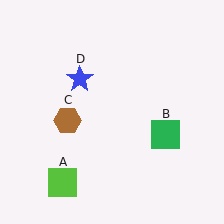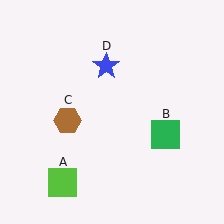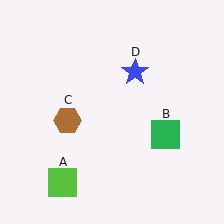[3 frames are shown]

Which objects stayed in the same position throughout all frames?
Lime square (object A) and green square (object B) and brown hexagon (object C) remained stationary.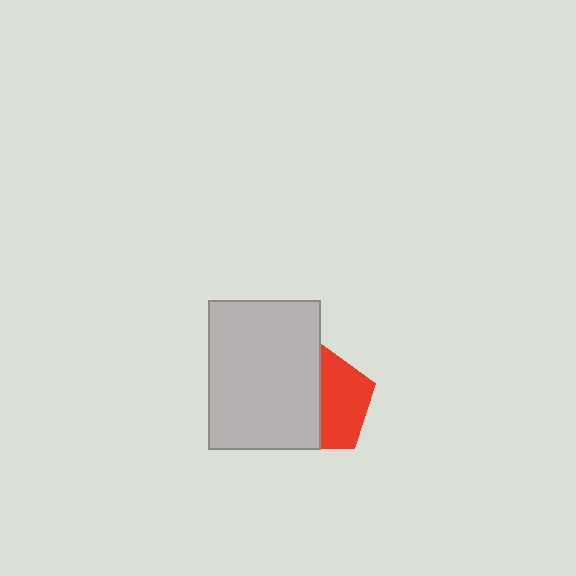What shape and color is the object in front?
The object in front is a light gray rectangle.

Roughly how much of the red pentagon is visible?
About half of it is visible (roughly 48%).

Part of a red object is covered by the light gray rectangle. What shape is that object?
It is a pentagon.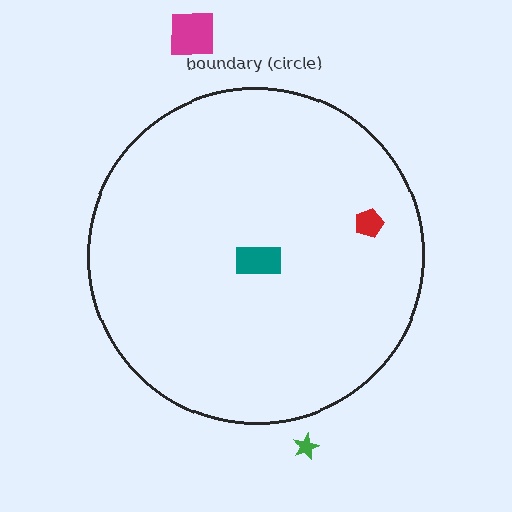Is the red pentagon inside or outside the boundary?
Inside.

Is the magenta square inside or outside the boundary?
Outside.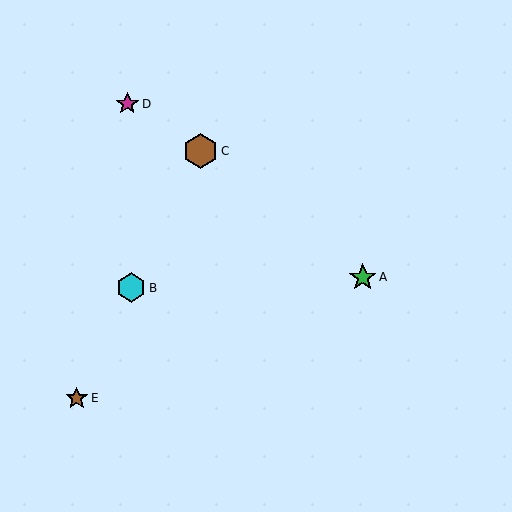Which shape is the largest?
The brown hexagon (labeled C) is the largest.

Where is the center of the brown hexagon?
The center of the brown hexagon is at (200, 151).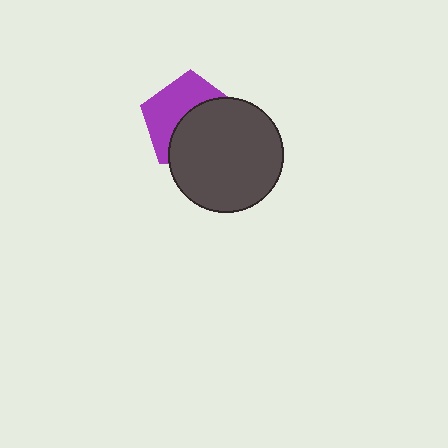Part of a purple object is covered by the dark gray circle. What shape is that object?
It is a pentagon.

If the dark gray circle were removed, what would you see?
You would see the complete purple pentagon.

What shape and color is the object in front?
The object in front is a dark gray circle.